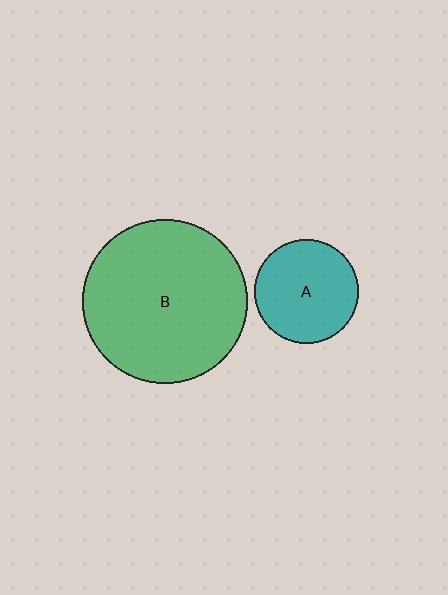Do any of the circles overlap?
No, none of the circles overlap.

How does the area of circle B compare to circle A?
Approximately 2.5 times.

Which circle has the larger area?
Circle B (green).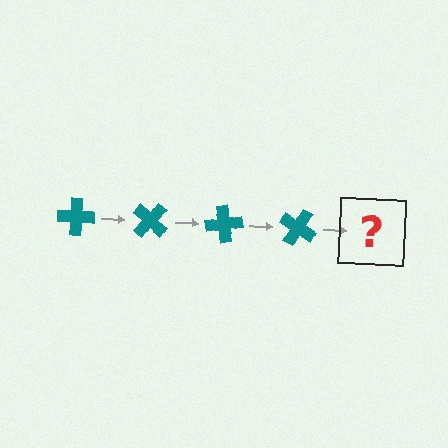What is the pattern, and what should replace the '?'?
The pattern is that the cross rotates 40 degrees each step. The '?' should be a teal cross rotated 160 degrees.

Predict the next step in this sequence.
The next step is a teal cross rotated 160 degrees.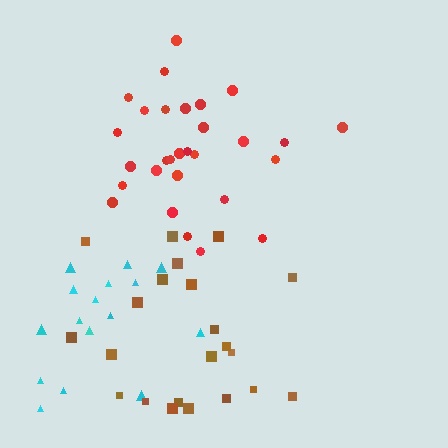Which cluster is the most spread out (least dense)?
Brown.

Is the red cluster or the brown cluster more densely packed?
Red.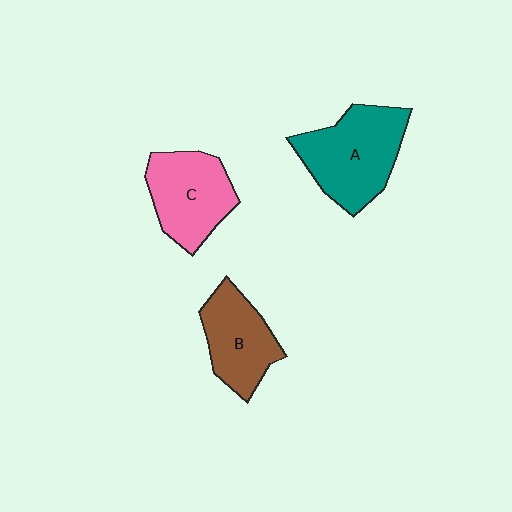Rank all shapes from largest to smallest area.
From largest to smallest: A (teal), C (pink), B (brown).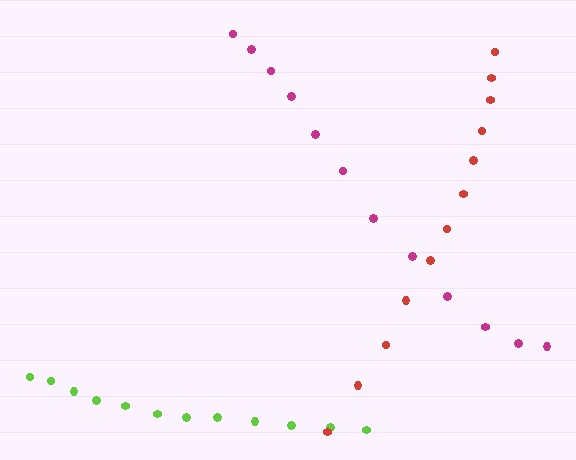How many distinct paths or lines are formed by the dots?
There are 3 distinct paths.